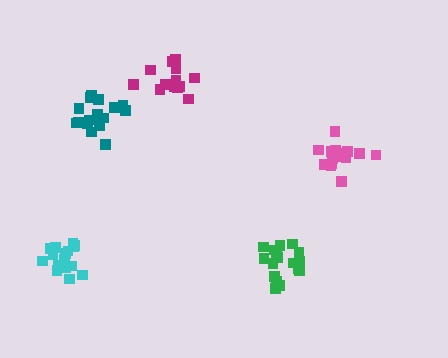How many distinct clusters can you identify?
There are 5 distinct clusters.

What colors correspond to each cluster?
The clusters are colored: teal, green, pink, cyan, magenta.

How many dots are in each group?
Group 1: 19 dots, Group 2: 17 dots, Group 3: 17 dots, Group 4: 18 dots, Group 5: 14 dots (85 total).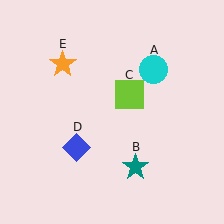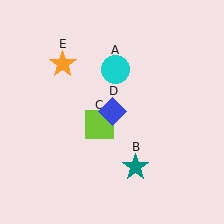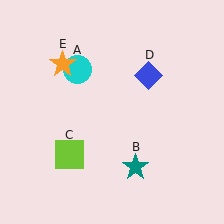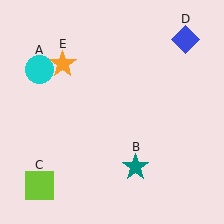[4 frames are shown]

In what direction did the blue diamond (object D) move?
The blue diamond (object D) moved up and to the right.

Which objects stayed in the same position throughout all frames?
Teal star (object B) and orange star (object E) remained stationary.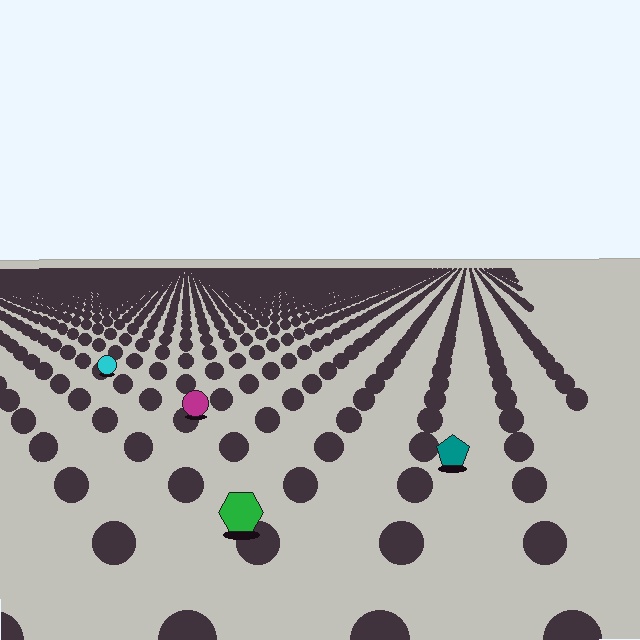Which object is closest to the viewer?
The green hexagon is closest. The texture marks near it are larger and more spread out.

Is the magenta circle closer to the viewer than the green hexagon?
No. The green hexagon is closer — you can tell from the texture gradient: the ground texture is coarser near it.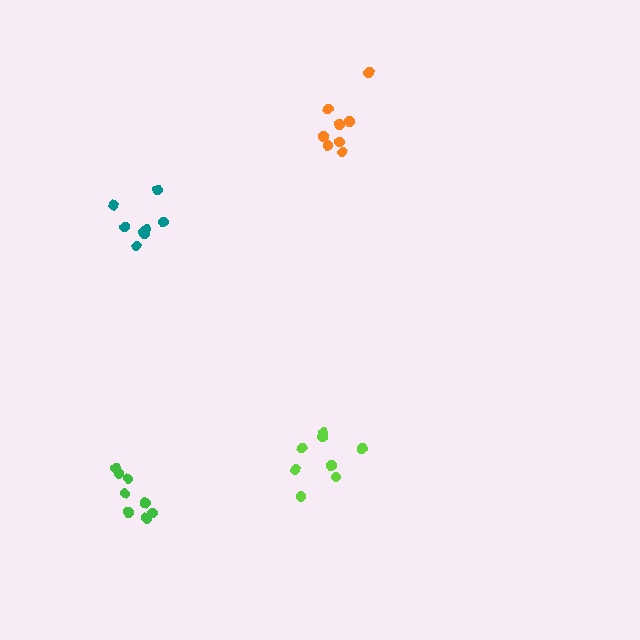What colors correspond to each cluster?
The clusters are colored: lime, orange, green, teal.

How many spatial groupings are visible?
There are 4 spatial groupings.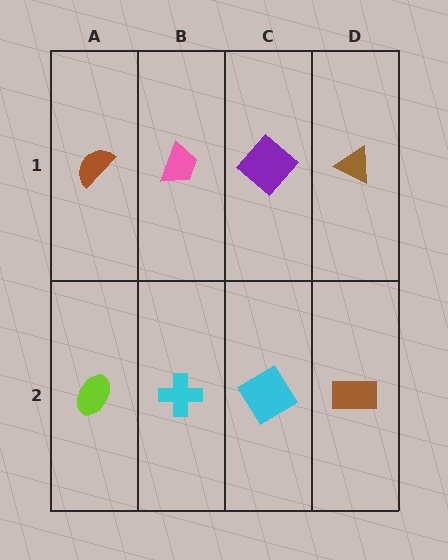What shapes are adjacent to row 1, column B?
A cyan cross (row 2, column B), a brown semicircle (row 1, column A), a purple diamond (row 1, column C).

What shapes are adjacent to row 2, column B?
A pink trapezoid (row 1, column B), a lime ellipse (row 2, column A), a cyan diamond (row 2, column C).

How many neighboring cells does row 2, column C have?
3.